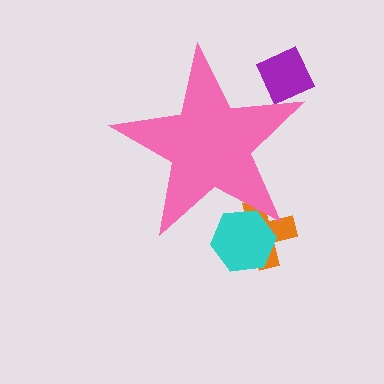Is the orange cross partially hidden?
Yes, the orange cross is partially hidden behind the pink star.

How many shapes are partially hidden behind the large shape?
3 shapes are partially hidden.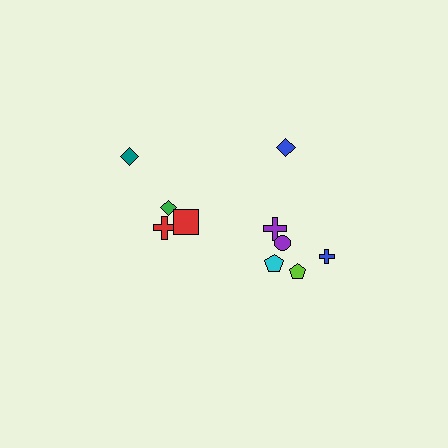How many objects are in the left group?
There are 4 objects.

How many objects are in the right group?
There are 6 objects.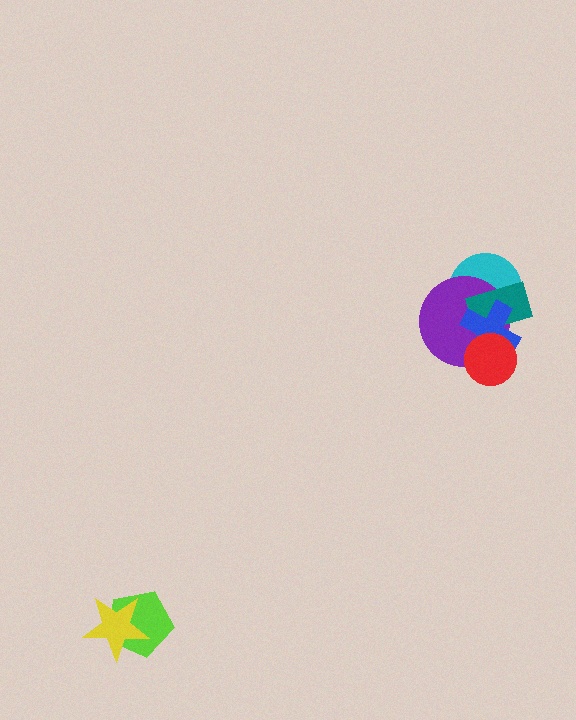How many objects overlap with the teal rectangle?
3 objects overlap with the teal rectangle.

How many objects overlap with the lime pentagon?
1 object overlaps with the lime pentagon.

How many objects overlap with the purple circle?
4 objects overlap with the purple circle.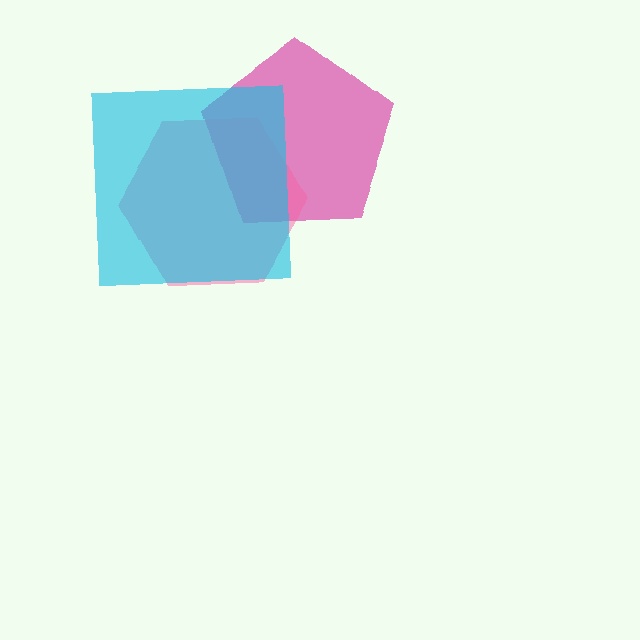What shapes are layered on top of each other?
The layered shapes are: a magenta pentagon, a pink hexagon, a cyan square.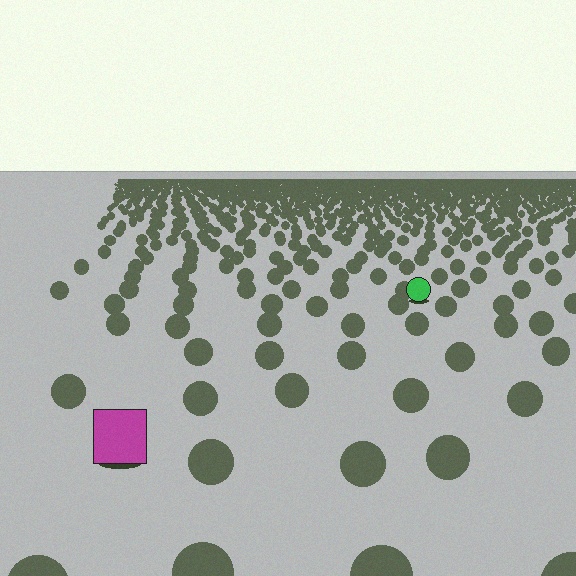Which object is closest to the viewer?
The magenta square is closest. The texture marks near it are larger and more spread out.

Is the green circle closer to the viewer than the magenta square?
No. The magenta square is closer — you can tell from the texture gradient: the ground texture is coarser near it.